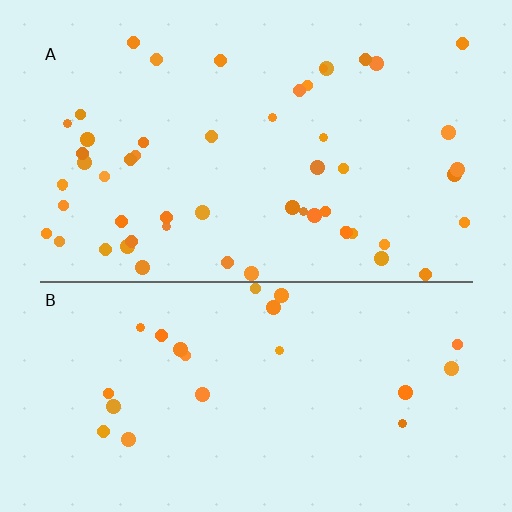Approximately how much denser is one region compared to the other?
Approximately 2.5× — region A over region B.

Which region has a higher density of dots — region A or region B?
A (the top).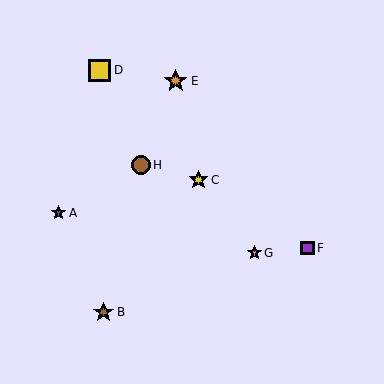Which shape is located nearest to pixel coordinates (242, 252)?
The pink star (labeled G) at (254, 253) is nearest to that location.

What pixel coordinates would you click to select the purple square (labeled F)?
Click at (307, 248) to select the purple square F.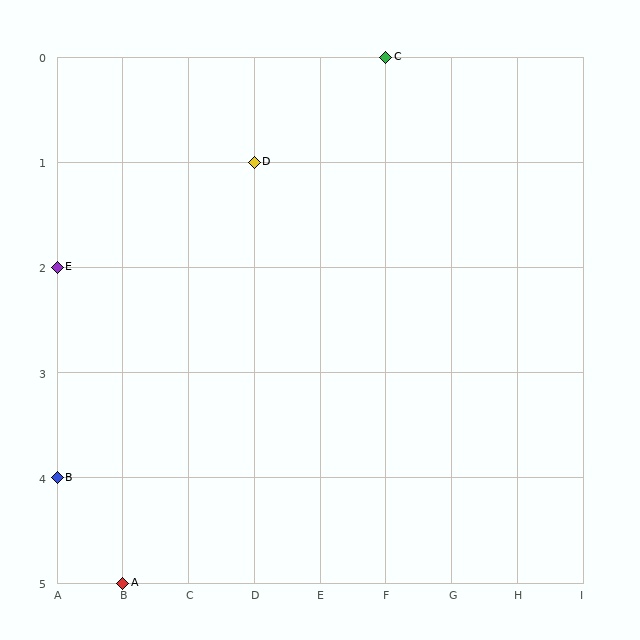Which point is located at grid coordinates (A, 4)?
Point B is at (A, 4).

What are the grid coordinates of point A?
Point A is at grid coordinates (B, 5).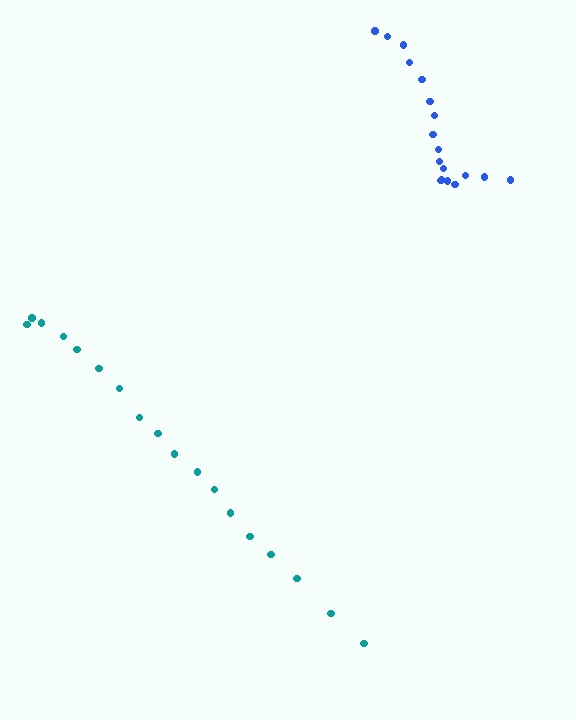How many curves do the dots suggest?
There are 2 distinct paths.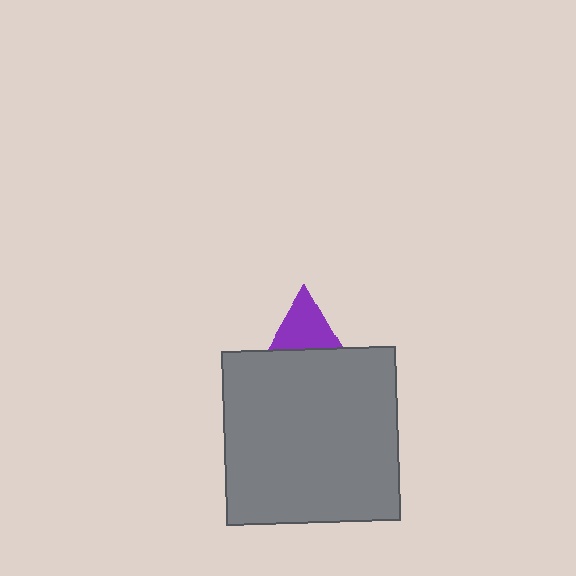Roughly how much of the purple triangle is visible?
About half of it is visible (roughly 56%).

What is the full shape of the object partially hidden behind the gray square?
The partially hidden object is a purple triangle.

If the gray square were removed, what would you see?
You would see the complete purple triangle.